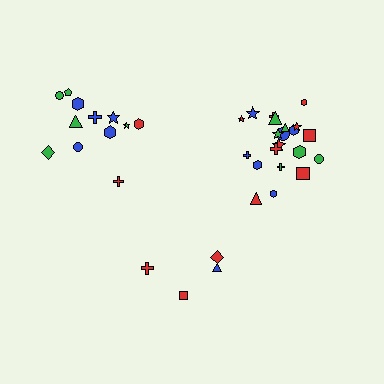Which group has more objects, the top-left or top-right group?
The top-right group.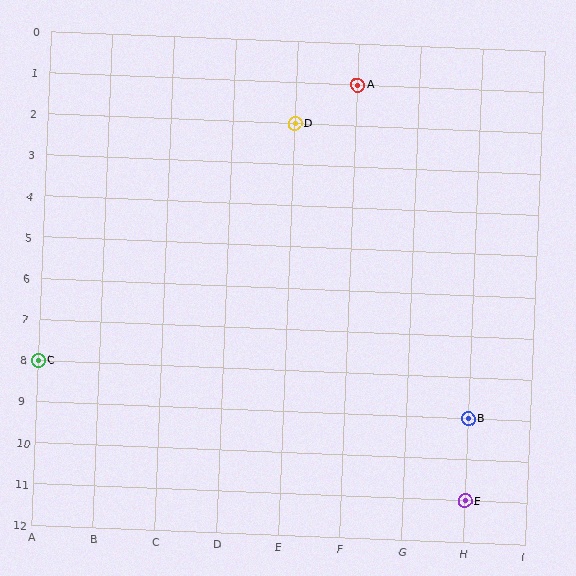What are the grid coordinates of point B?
Point B is at grid coordinates (H, 9).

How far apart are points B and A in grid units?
Points B and A are 2 columns and 8 rows apart (about 8.2 grid units diagonally).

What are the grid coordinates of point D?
Point D is at grid coordinates (E, 2).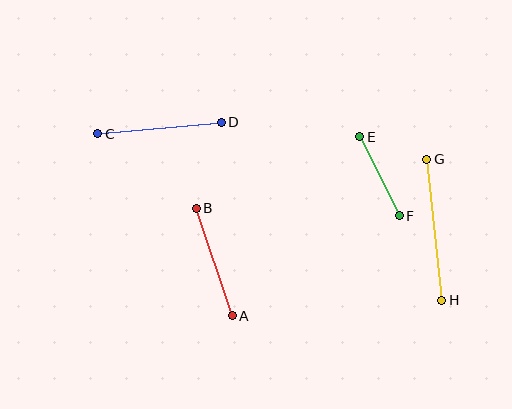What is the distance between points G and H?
The distance is approximately 142 pixels.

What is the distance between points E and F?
The distance is approximately 88 pixels.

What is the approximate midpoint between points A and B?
The midpoint is at approximately (214, 262) pixels.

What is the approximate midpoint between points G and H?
The midpoint is at approximately (434, 230) pixels.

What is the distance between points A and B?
The distance is approximately 114 pixels.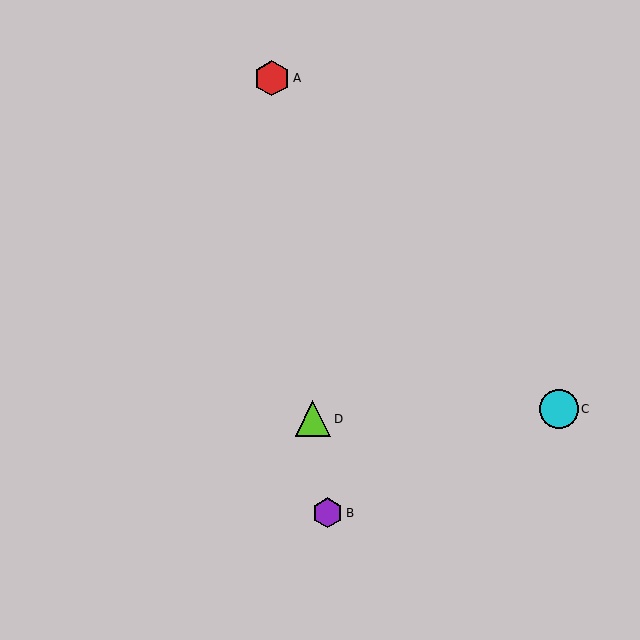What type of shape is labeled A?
Shape A is a red hexagon.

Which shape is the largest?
The cyan circle (labeled C) is the largest.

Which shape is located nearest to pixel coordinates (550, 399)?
The cyan circle (labeled C) at (559, 409) is nearest to that location.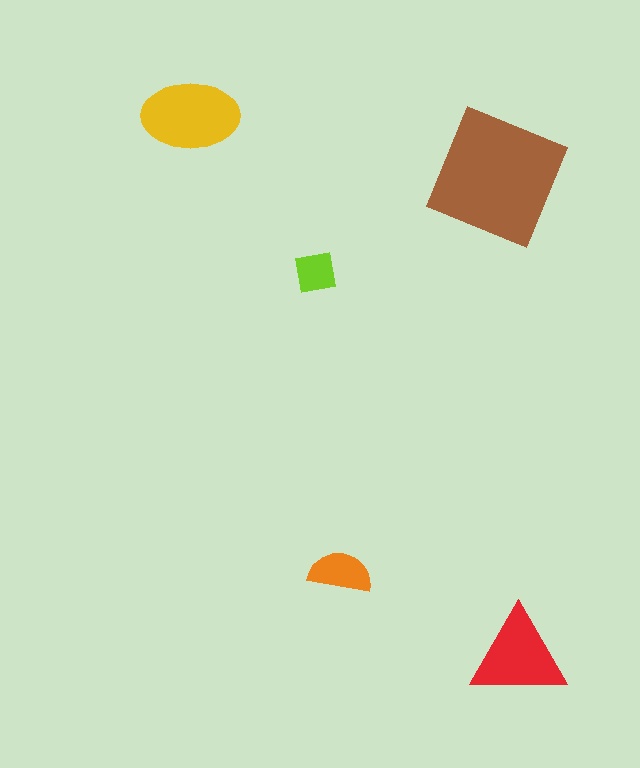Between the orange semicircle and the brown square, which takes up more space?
The brown square.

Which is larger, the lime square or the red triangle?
The red triangle.